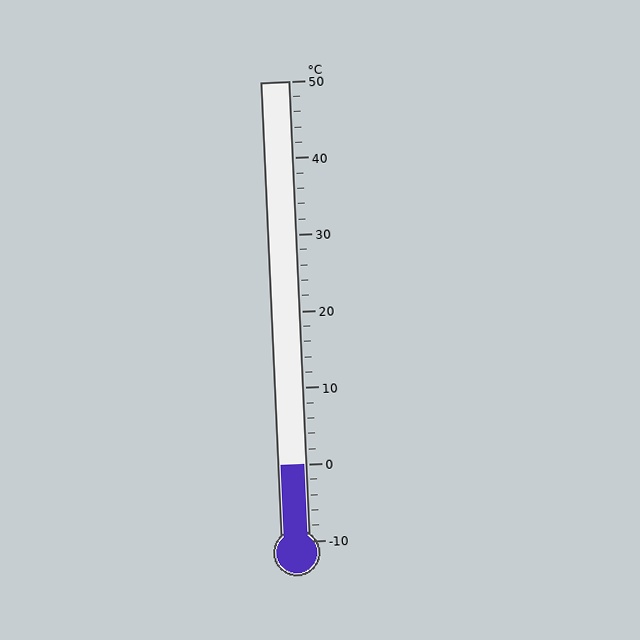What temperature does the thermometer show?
The thermometer shows approximately 0°C.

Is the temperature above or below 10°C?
The temperature is below 10°C.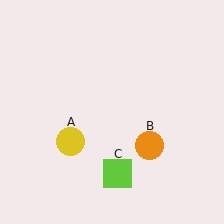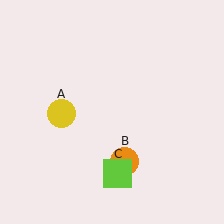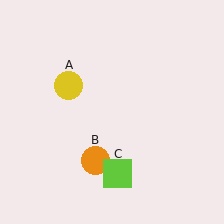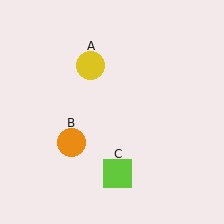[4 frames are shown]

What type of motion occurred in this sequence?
The yellow circle (object A), orange circle (object B) rotated clockwise around the center of the scene.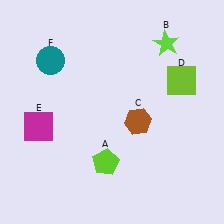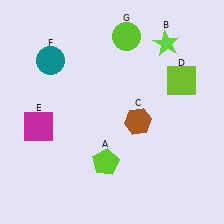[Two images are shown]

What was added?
A lime circle (G) was added in Image 2.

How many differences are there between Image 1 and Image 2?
There is 1 difference between the two images.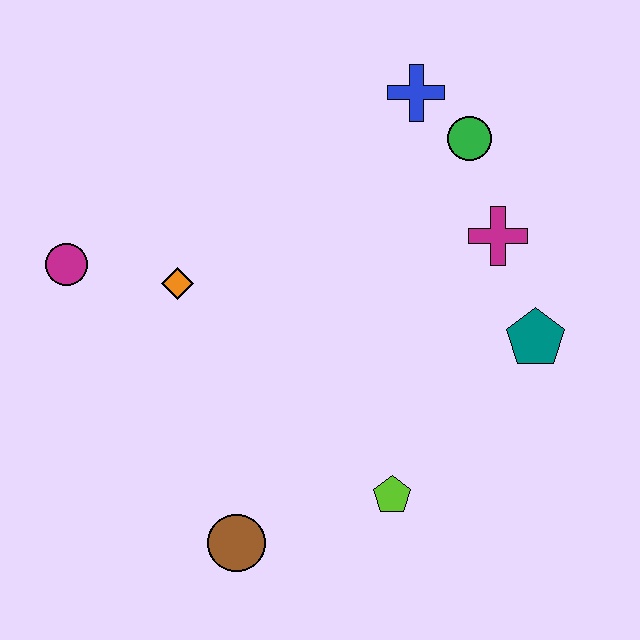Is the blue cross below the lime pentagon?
No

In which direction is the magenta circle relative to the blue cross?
The magenta circle is to the left of the blue cross.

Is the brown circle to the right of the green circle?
No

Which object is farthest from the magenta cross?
The magenta circle is farthest from the magenta cross.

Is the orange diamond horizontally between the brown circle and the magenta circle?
Yes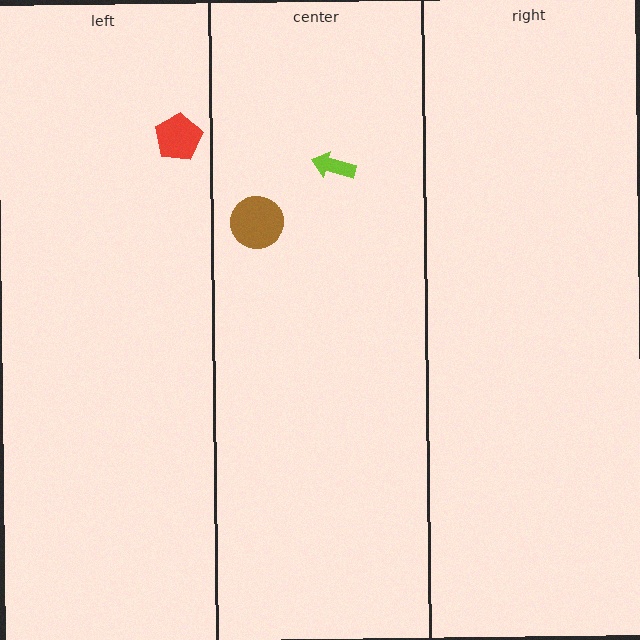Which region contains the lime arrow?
The center region.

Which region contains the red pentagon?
The left region.